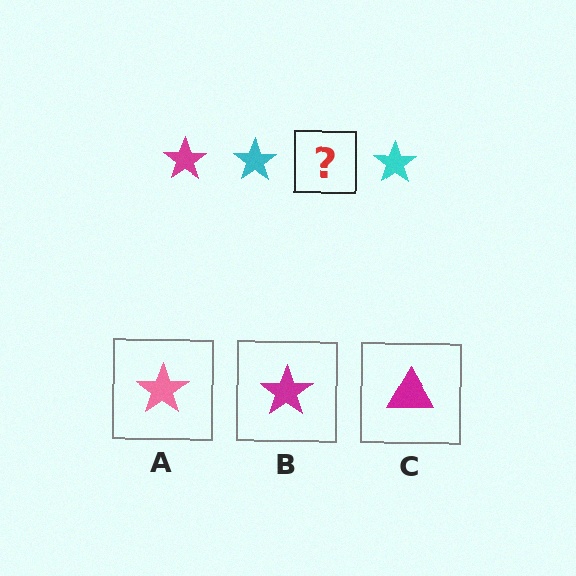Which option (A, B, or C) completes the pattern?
B.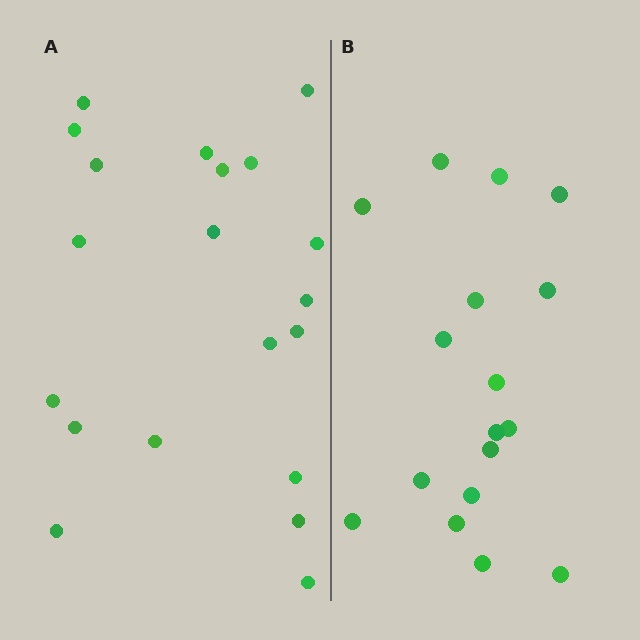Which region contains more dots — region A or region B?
Region A (the left region) has more dots.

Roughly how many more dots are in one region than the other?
Region A has just a few more — roughly 2 or 3 more dots than region B.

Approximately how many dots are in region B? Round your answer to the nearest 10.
About 20 dots. (The exact count is 17, which rounds to 20.)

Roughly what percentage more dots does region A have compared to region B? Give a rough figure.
About 20% more.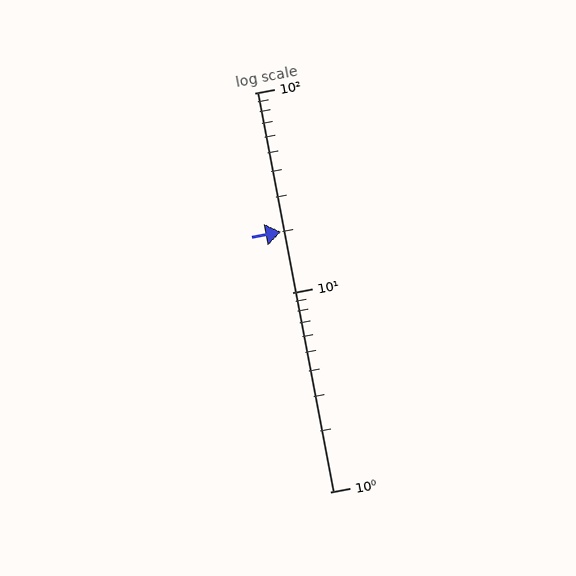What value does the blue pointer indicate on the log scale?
The pointer indicates approximately 20.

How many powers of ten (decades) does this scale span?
The scale spans 2 decades, from 1 to 100.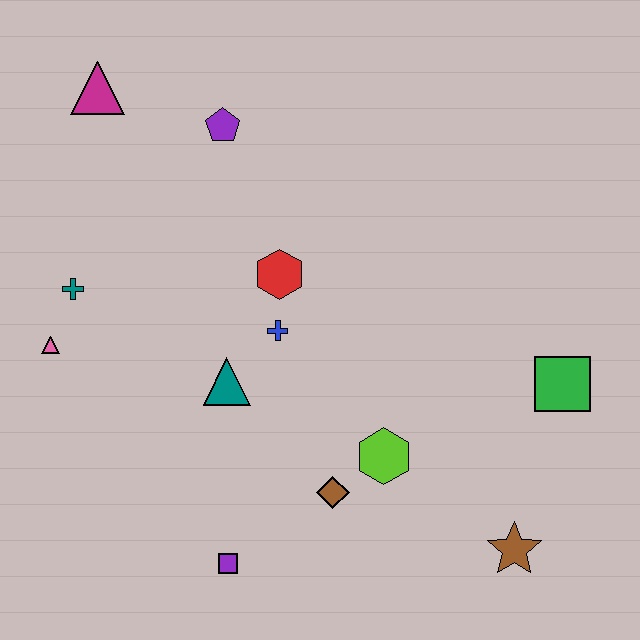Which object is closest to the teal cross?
The pink triangle is closest to the teal cross.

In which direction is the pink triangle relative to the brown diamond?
The pink triangle is to the left of the brown diamond.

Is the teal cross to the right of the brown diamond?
No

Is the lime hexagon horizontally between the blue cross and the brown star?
Yes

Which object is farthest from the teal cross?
The brown star is farthest from the teal cross.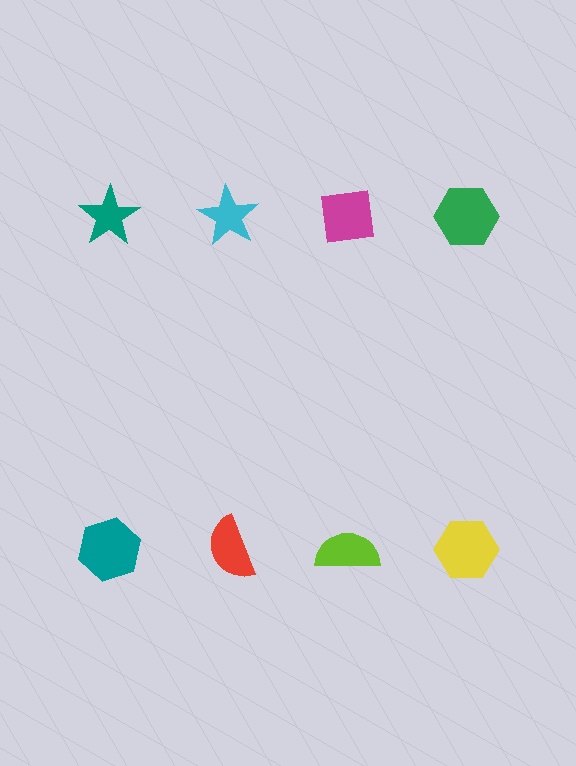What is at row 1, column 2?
A cyan star.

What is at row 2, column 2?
A red semicircle.